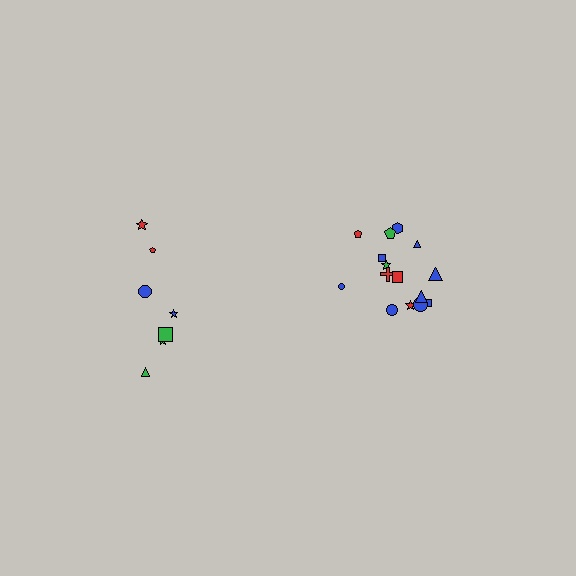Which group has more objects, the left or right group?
The right group.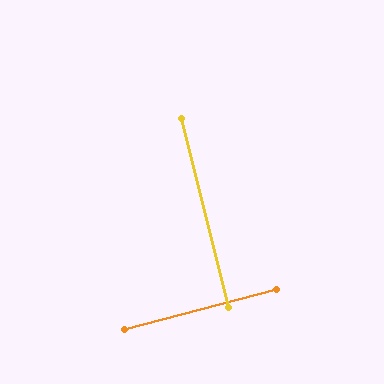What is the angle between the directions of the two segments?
Approximately 89 degrees.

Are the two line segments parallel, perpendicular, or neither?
Perpendicular — they meet at approximately 89°.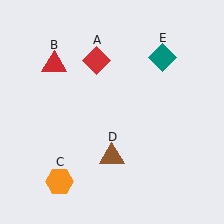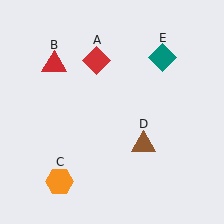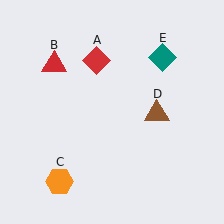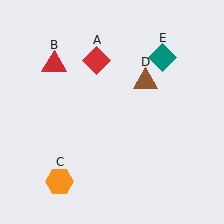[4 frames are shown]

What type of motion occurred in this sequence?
The brown triangle (object D) rotated counterclockwise around the center of the scene.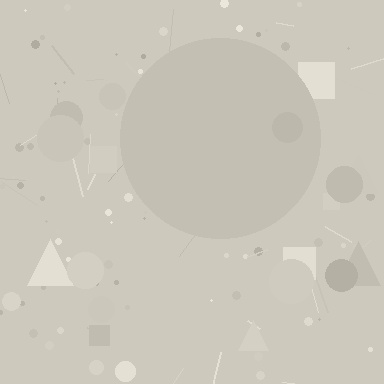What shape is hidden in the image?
A circle is hidden in the image.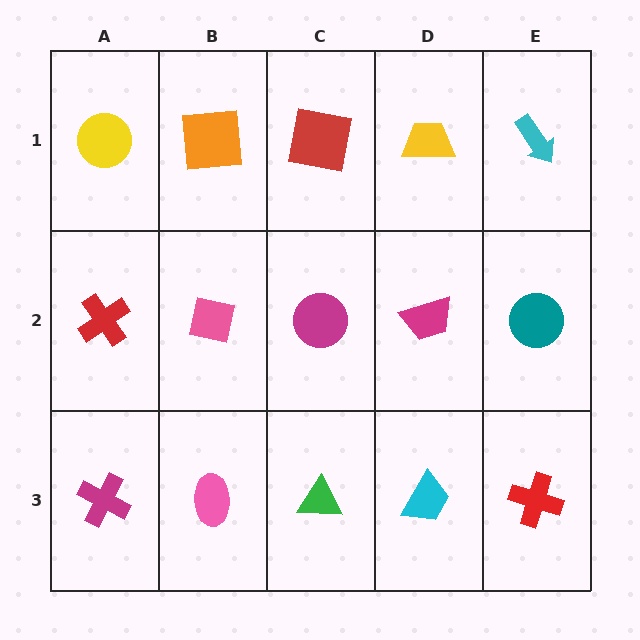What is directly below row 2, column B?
A pink ellipse.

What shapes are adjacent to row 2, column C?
A red square (row 1, column C), a green triangle (row 3, column C), a pink square (row 2, column B), a magenta trapezoid (row 2, column D).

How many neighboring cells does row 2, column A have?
3.